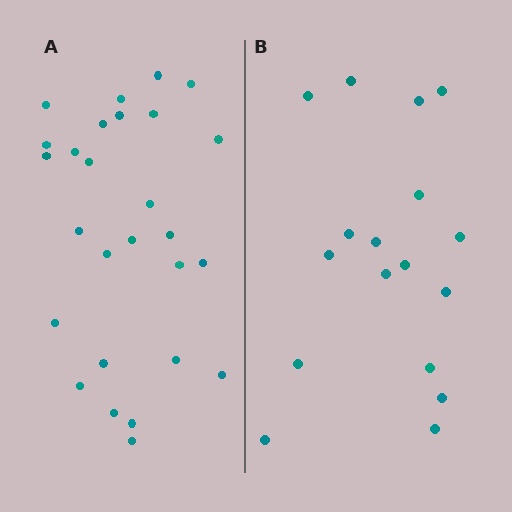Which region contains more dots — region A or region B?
Region A (the left region) has more dots.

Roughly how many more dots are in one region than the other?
Region A has roughly 10 or so more dots than region B.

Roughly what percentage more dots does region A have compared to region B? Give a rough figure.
About 60% more.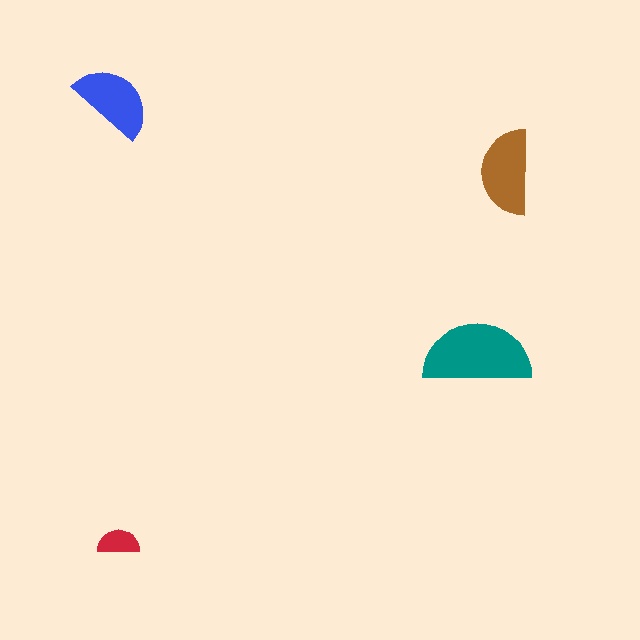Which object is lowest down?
The red semicircle is bottommost.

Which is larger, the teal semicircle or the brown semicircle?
The teal one.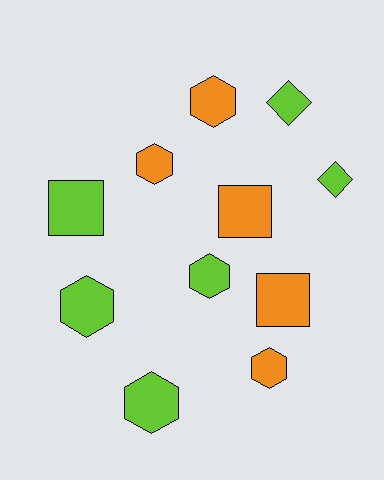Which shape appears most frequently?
Hexagon, with 6 objects.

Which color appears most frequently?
Lime, with 6 objects.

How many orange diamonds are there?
There are no orange diamonds.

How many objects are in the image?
There are 11 objects.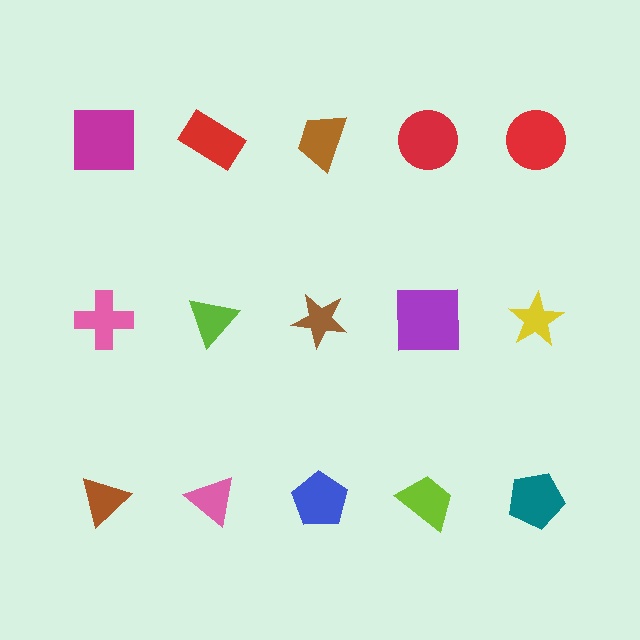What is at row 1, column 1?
A magenta square.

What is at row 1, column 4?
A red circle.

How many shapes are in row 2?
5 shapes.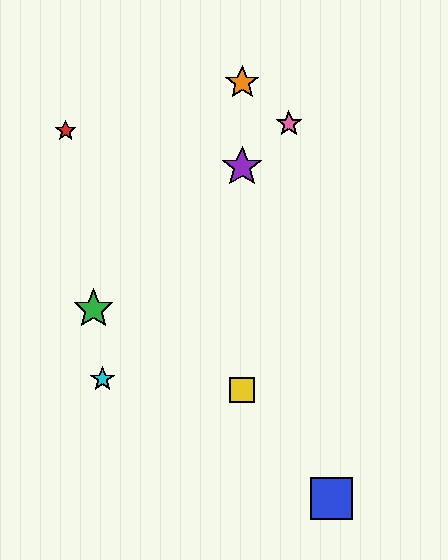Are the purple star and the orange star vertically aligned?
Yes, both are at x≈242.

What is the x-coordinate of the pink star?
The pink star is at x≈289.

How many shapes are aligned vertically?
3 shapes (the yellow square, the purple star, the orange star) are aligned vertically.